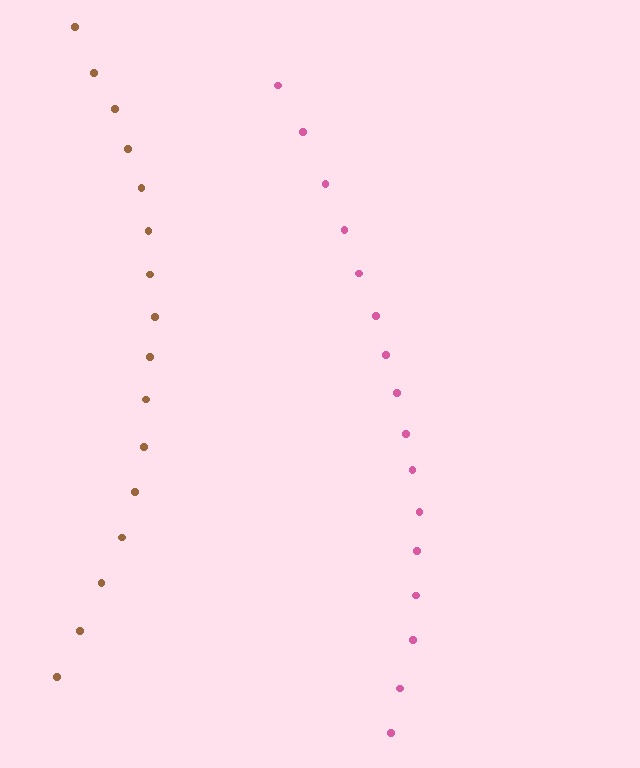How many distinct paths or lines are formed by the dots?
There are 2 distinct paths.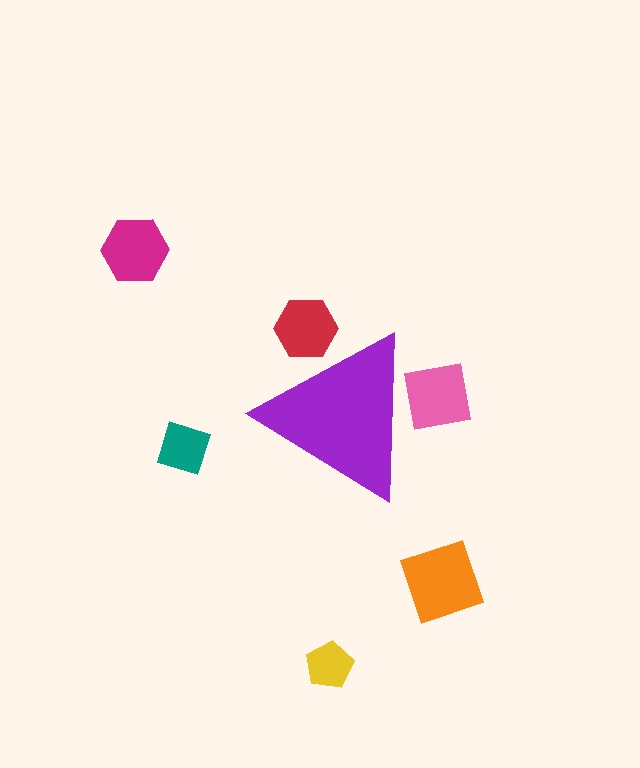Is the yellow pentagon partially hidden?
No, the yellow pentagon is fully visible.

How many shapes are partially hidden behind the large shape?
2 shapes are partially hidden.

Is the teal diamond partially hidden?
No, the teal diamond is fully visible.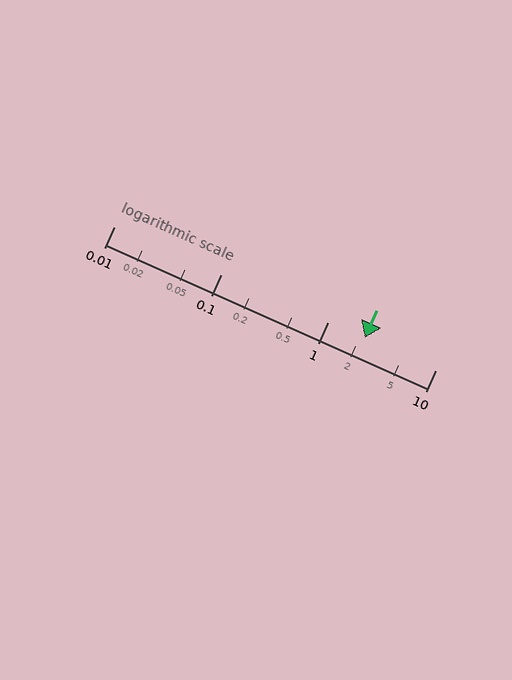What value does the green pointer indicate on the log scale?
The pointer indicates approximately 2.2.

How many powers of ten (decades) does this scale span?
The scale spans 3 decades, from 0.01 to 10.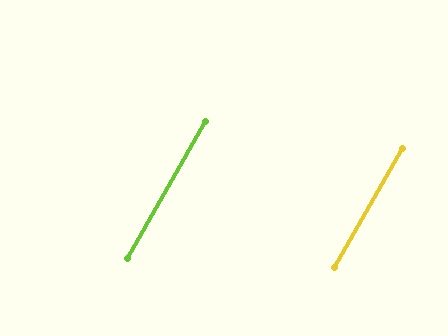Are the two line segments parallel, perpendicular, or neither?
Parallel — their directions differ by only 0.0°.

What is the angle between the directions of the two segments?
Approximately 0 degrees.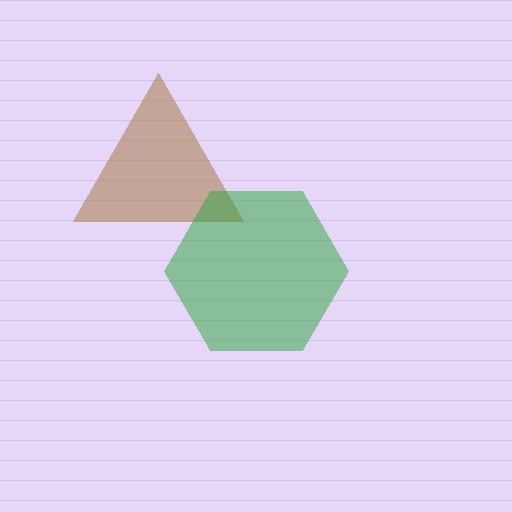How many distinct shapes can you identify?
There are 2 distinct shapes: a brown triangle, a green hexagon.